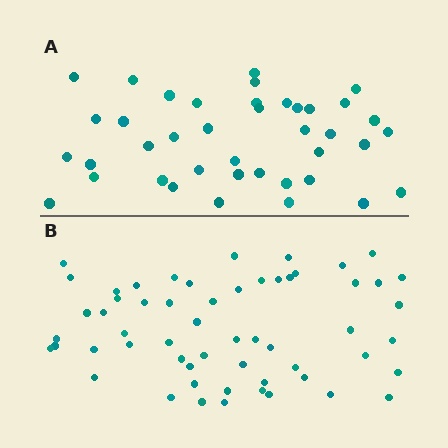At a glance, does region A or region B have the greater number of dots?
Region B (the bottom region) has more dots.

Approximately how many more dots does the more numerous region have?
Region B has approximately 15 more dots than region A.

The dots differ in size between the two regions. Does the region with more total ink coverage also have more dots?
No. Region A has more total ink coverage because its dots are larger, but region B actually contains more individual dots. Total area can be misleading — the number of items is what matters here.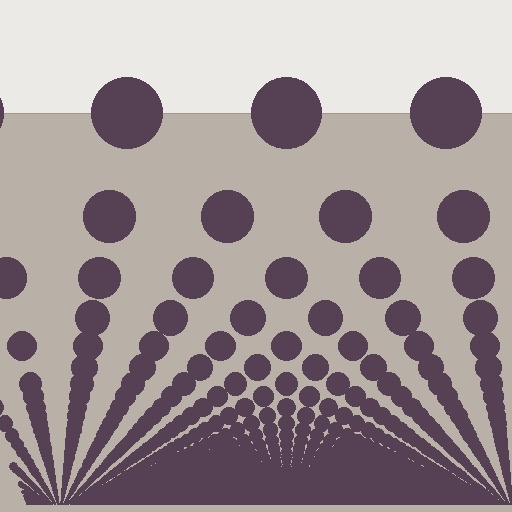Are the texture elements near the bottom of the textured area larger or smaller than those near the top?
Smaller. The gradient is inverted — elements near the bottom are smaller and denser.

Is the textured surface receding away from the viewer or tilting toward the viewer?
The surface appears to tilt toward the viewer. Texture elements get larger and sparser toward the top.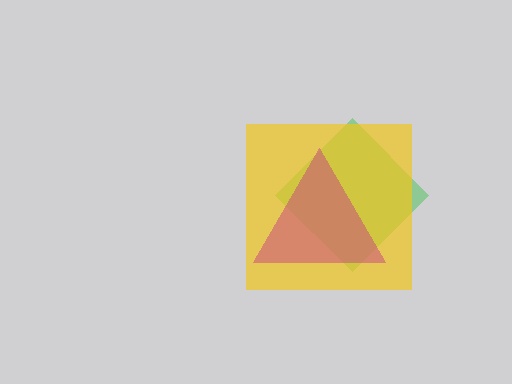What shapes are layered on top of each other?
The layered shapes are: a green diamond, a yellow square, a magenta triangle.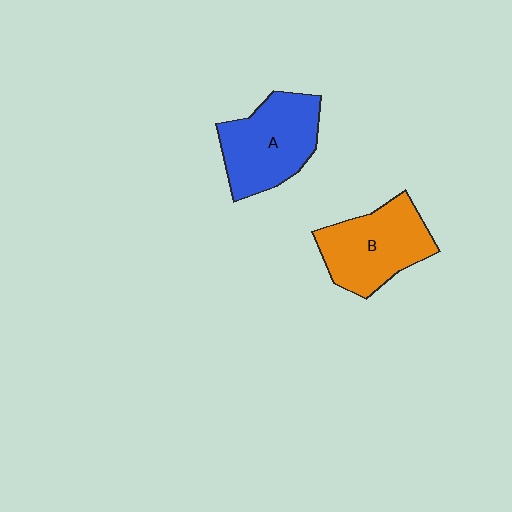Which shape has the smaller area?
Shape B (orange).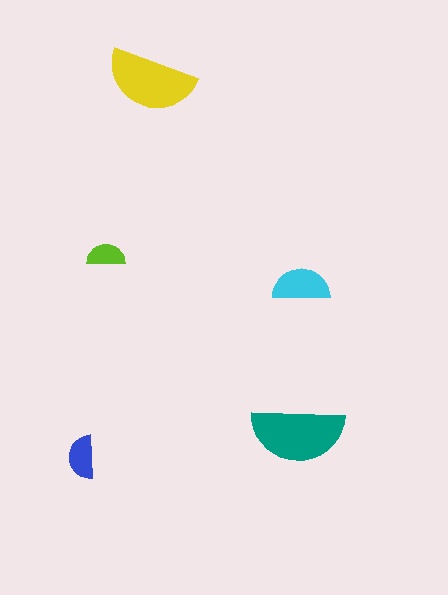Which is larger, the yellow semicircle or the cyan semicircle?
The yellow one.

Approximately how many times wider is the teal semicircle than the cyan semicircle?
About 1.5 times wider.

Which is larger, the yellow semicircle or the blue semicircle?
The yellow one.